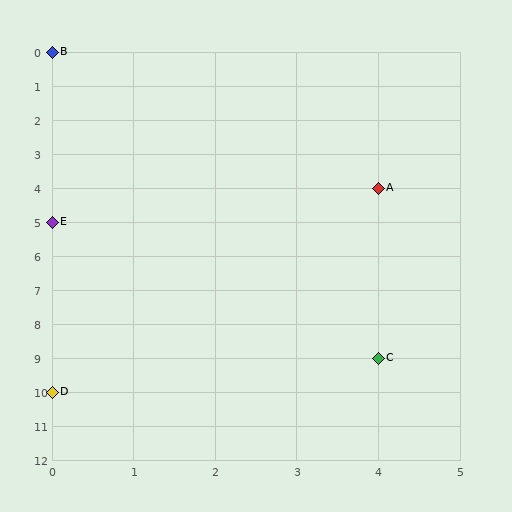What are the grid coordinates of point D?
Point D is at grid coordinates (0, 10).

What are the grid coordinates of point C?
Point C is at grid coordinates (4, 9).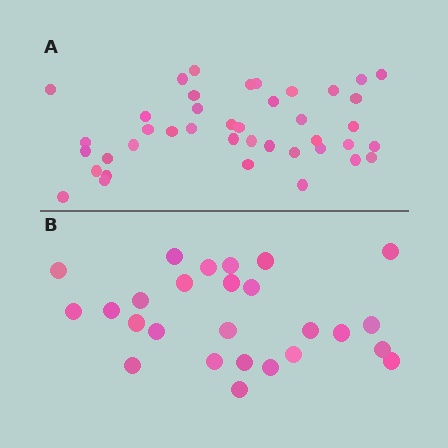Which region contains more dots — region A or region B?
Region A (the top region) has more dots.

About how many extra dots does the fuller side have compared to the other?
Region A has approximately 15 more dots than region B.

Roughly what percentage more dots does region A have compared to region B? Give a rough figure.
About 60% more.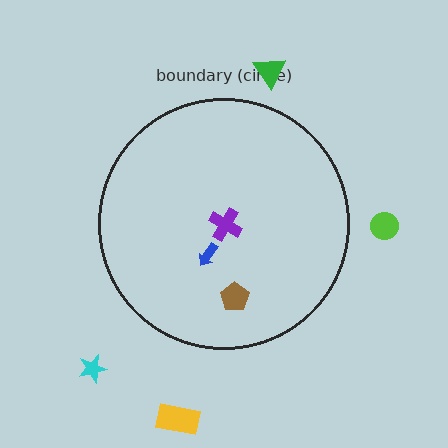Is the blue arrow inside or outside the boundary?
Inside.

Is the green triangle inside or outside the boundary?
Outside.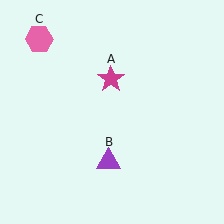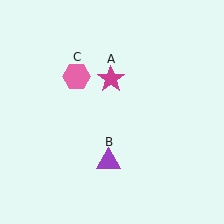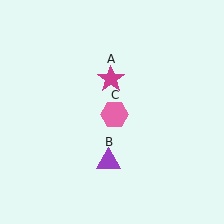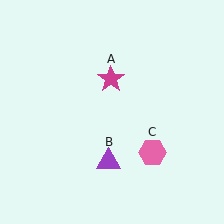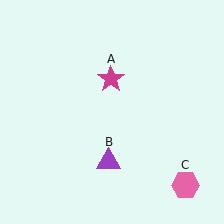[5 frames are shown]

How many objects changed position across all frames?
1 object changed position: pink hexagon (object C).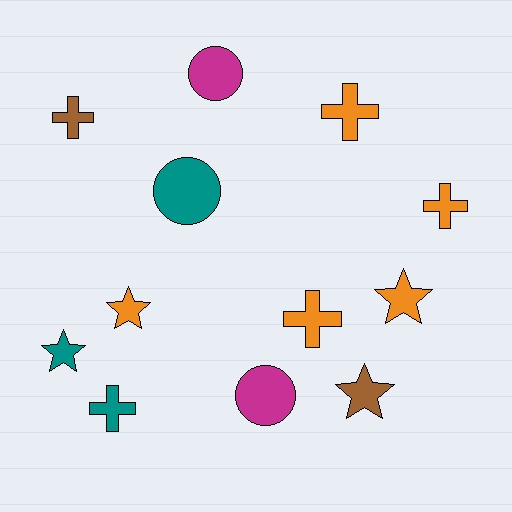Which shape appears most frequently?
Cross, with 5 objects.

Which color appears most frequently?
Orange, with 5 objects.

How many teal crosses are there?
There is 1 teal cross.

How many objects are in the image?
There are 12 objects.